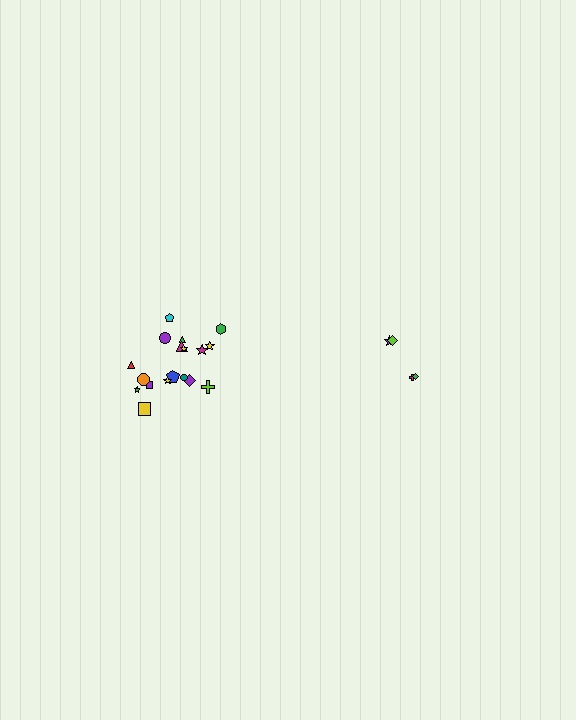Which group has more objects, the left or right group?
The left group.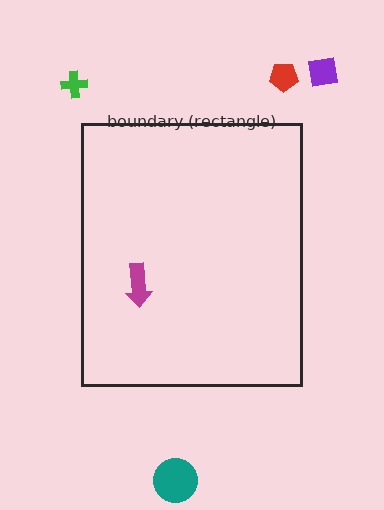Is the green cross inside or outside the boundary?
Outside.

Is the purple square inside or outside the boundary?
Outside.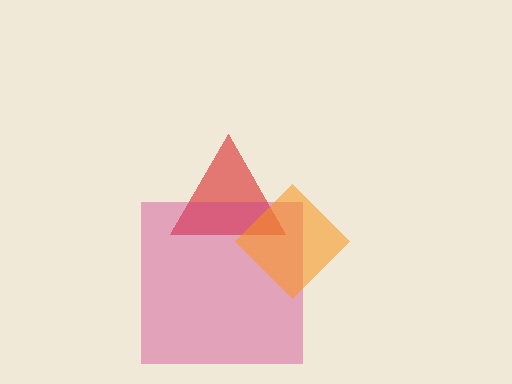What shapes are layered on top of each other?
The layered shapes are: a red triangle, a magenta square, an orange diamond.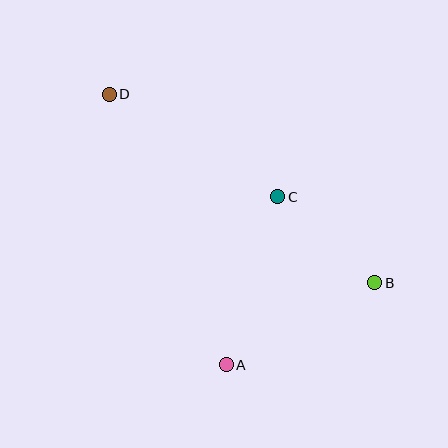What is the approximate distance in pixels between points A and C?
The distance between A and C is approximately 175 pixels.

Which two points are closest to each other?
Points B and C are closest to each other.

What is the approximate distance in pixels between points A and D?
The distance between A and D is approximately 295 pixels.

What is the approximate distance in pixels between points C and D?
The distance between C and D is approximately 197 pixels.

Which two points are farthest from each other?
Points B and D are farthest from each other.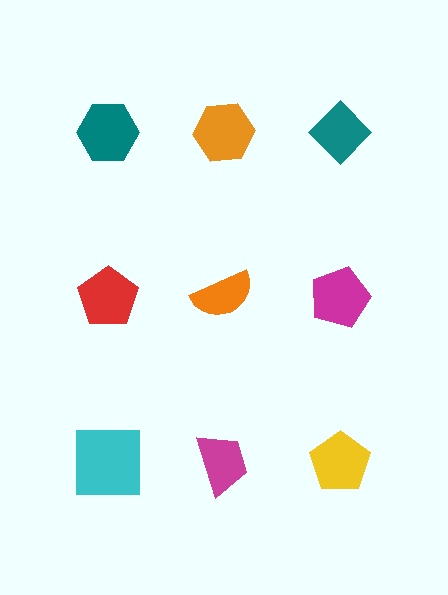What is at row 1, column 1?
A teal hexagon.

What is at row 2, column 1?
A red pentagon.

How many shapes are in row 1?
3 shapes.